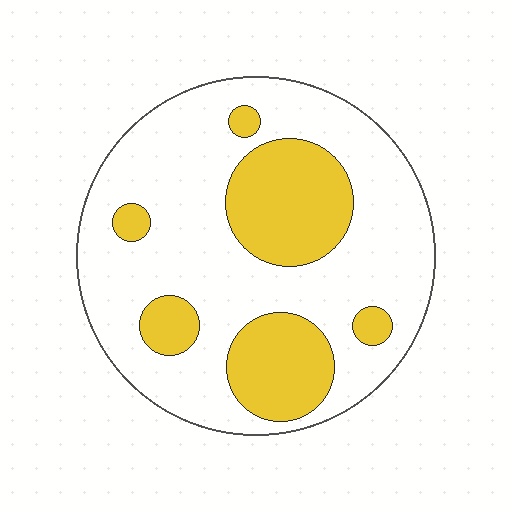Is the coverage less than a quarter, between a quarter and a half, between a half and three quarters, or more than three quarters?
Between a quarter and a half.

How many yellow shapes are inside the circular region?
6.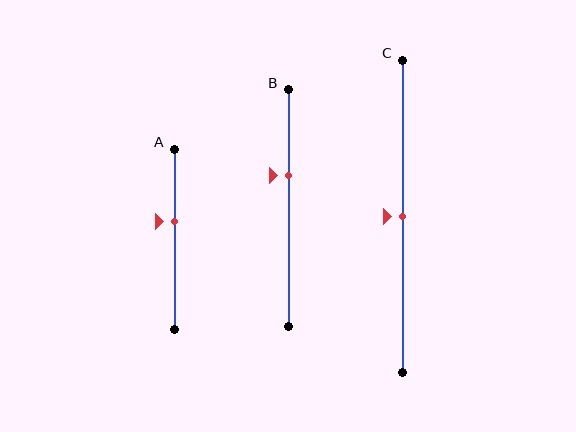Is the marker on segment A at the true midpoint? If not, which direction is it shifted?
No, the marker on segment A is shifted upward by about 10% of the segment length.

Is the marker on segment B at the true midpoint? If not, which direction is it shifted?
No, the marker on segment B is shifted upward by about 14% of the segment length.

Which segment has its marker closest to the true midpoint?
Segment C has its marker closest to the true midpoint.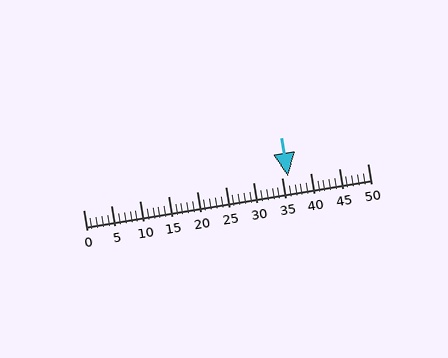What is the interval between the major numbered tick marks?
The major tick marks are spaced 5 units apart.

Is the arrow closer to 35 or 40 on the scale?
The arrow is closer to 35.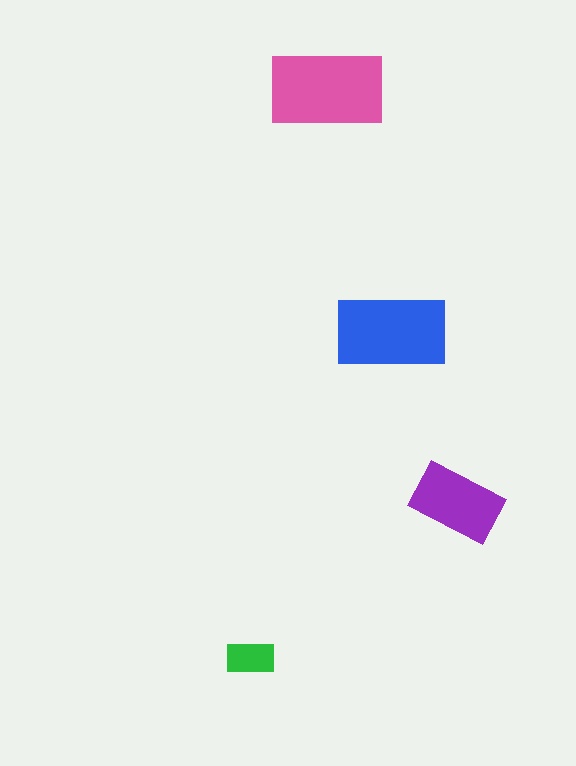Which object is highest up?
The pink rectangle is topmost.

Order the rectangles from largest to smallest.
the pink one, the blue one, the purple one, the green one.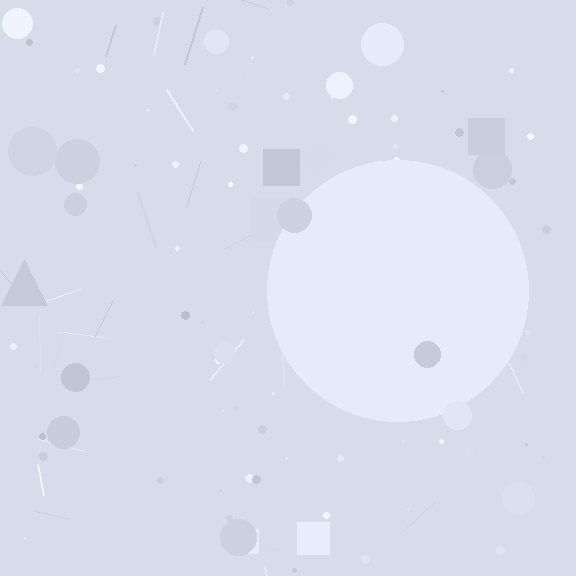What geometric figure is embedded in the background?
A circle is embedded in the background.